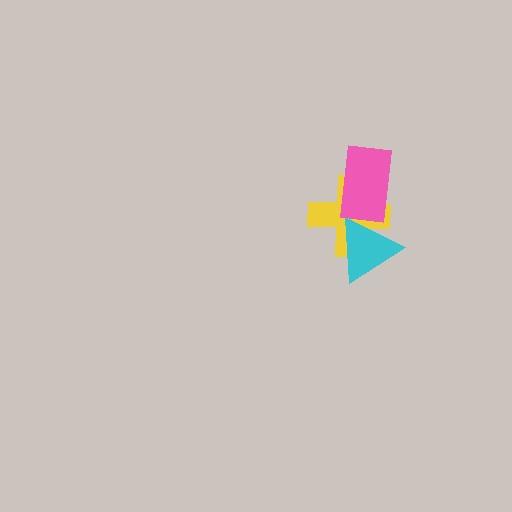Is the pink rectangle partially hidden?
No, no other shape covers it.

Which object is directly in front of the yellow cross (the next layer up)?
The cyan triangle is directly in front of the yellow cross.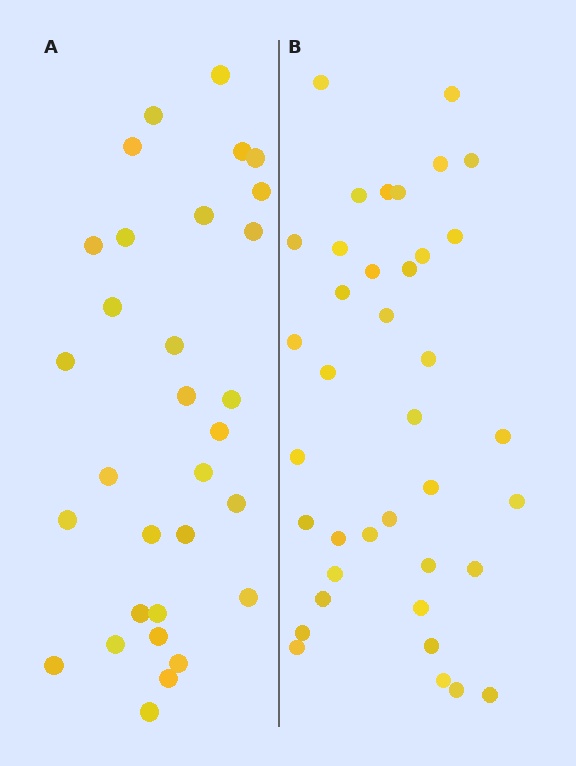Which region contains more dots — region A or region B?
Region B (the right region) has more dots.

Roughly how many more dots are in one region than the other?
Region B has roughly 8 or so more dots than region A.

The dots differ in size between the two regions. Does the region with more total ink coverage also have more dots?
No. Region A has more total ink coverage because its dots are larger, but region B actually contains more individual dots. Total area can be misleading — the number of items is what matters here.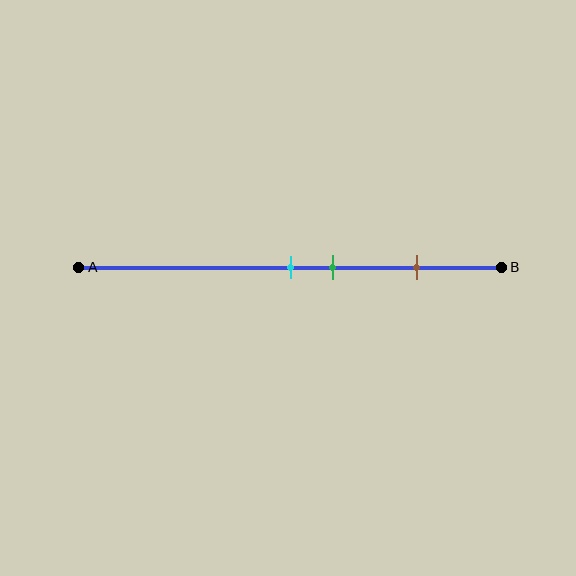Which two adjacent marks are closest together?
The cyan and green marks are the closest adjacent pair.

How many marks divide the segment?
There are 3 marks dividing the segment.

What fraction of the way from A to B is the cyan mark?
The cyan mark is approximately 50% (0.5) of the way from A to B.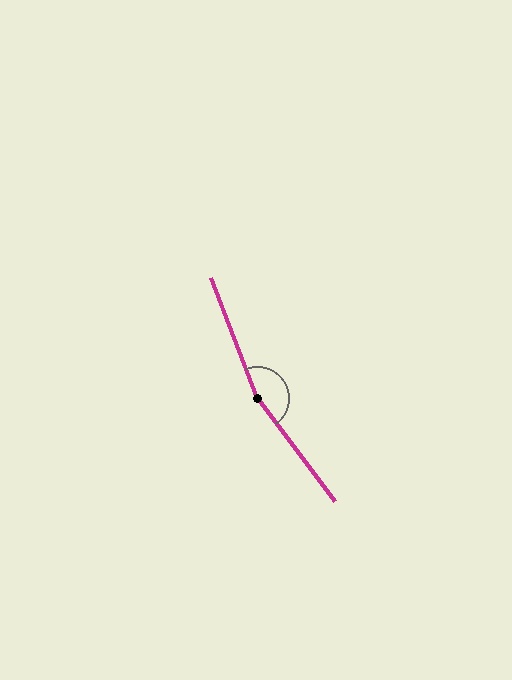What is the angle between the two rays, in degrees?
Approximately 164 degrees.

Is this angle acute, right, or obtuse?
It is obtuse.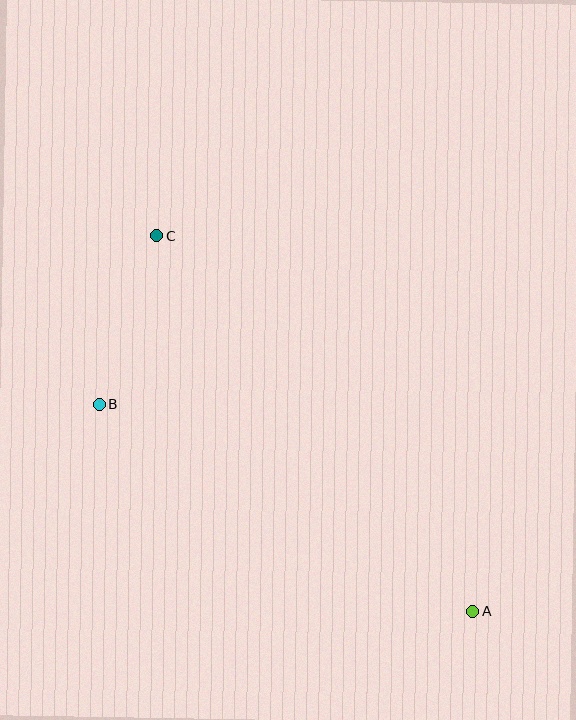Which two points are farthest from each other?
Points A and C are farthest from each other.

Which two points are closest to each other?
Points B and C are closest to each other.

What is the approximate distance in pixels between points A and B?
The distance between A and B is approximately 427 pixels.